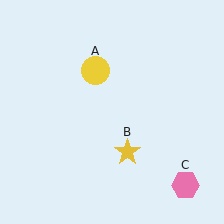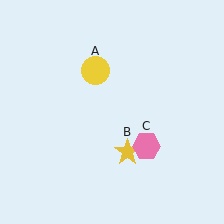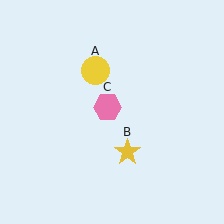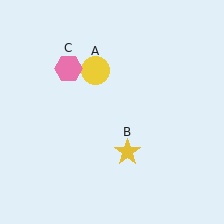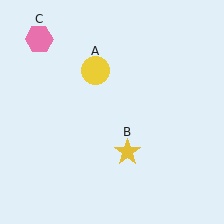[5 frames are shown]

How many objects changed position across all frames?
1 object changed position: pink hexagon (object C).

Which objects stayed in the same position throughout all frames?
Yellow circle (object A) and yellow star (object B) remained stationary.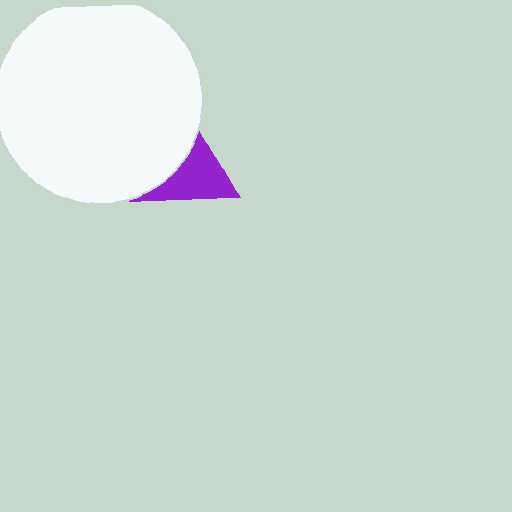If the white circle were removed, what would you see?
You would see the complete purple triangle.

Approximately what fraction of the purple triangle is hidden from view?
Roughly 44% of the purple triangle is hidden behind the white circle.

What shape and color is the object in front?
The object in front is a white circle.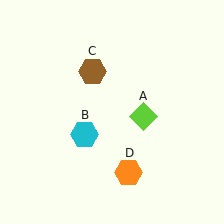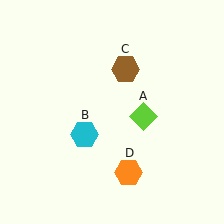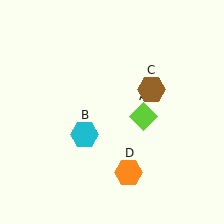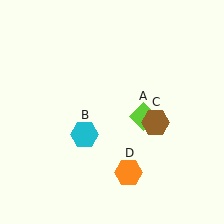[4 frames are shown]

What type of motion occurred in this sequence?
The brown hexagon (object C) rotated clockwise around the center of the scene.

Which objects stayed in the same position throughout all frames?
Lime diamond (object A) and cyan hexagon (object B) and orange hexagon (object D) remained stationary.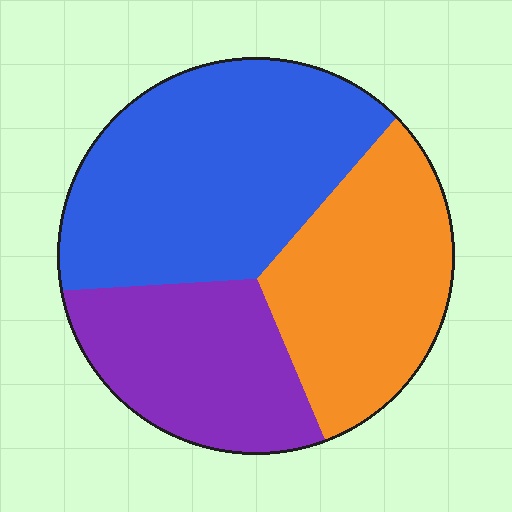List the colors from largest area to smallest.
From largest to smallest: blue, orange, purple.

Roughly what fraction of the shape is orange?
Orange takes up between a sixth and a third of the shape.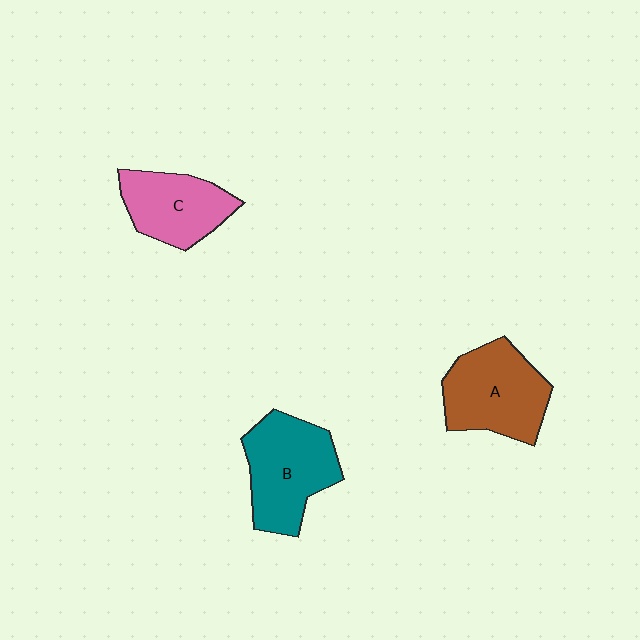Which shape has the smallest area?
Shape C (pink).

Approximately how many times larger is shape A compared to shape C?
Approximately 1.2 times.